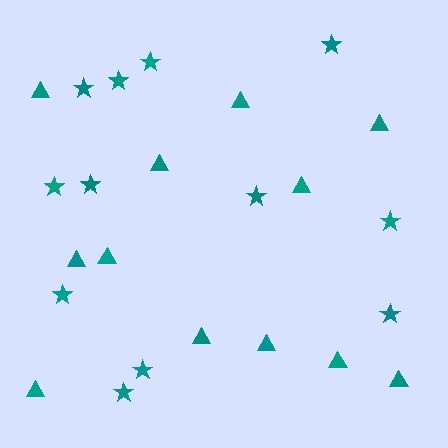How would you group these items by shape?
There are 2 groups: one group of triangles (12) and one group of stars (12).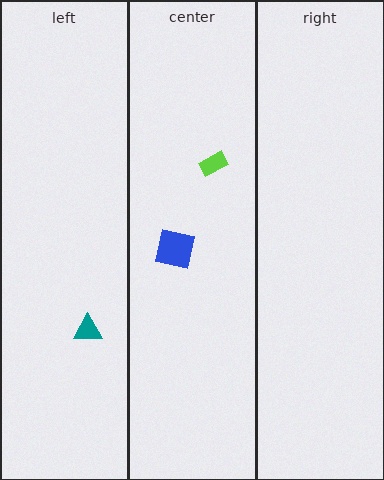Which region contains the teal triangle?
The left region.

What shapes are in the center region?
The lime rectangle, the blue square.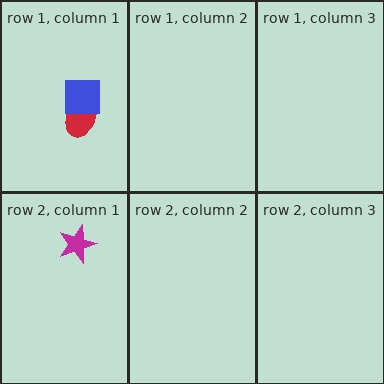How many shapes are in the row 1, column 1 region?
2.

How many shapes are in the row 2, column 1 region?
1.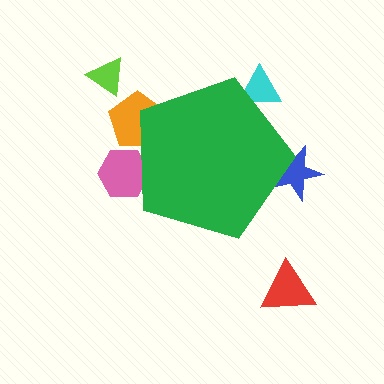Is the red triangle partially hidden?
No, the red triangle is fully visible.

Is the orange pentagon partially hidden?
Yes, the orange pentagon is partially hidden behind the green pentagon.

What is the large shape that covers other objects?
A green pentagon.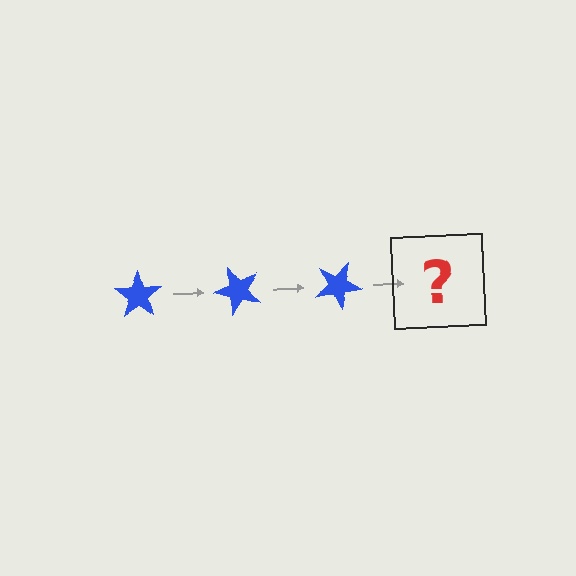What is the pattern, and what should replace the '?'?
The pattern is that the star rotates 50 degrees each step. The '?' should be a blue star rotated 150 degrees.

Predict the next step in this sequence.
The next step is a blue star rotated 150 degrees.